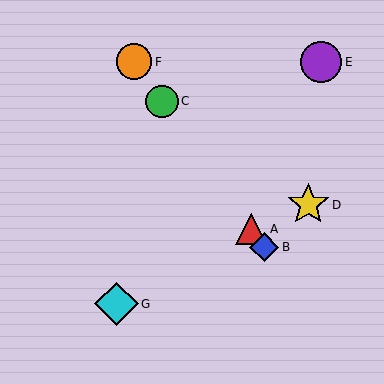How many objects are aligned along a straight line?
4 objects (A, B, C, F) are aligned along a straight line.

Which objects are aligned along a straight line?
Objects A, B, C, F are aligned along a straight line.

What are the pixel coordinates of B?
Object B is at (264, 247).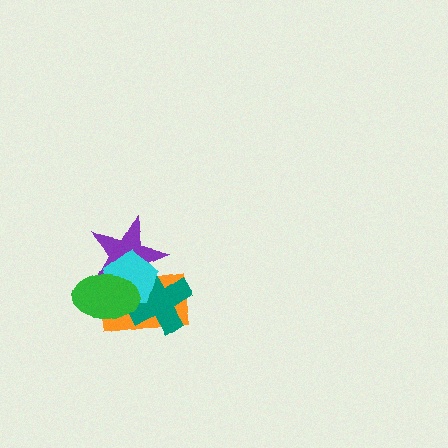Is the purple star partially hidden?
Yes, it is partially covered by another shape.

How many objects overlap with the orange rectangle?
4 objects overlap with the orange rectangle.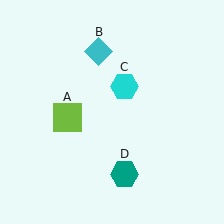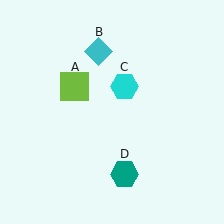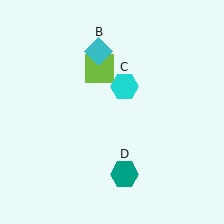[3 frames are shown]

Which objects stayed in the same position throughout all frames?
Cyan diamond (object B) and cyan hexagon (object C) and teal hexagon (object D) remained stationary.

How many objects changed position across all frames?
1 object changed position: lime square (object A).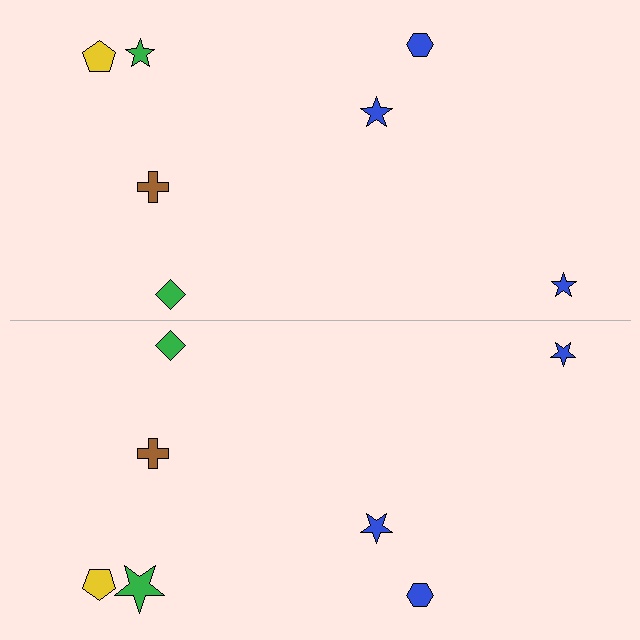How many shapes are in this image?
There are 14 shapes in this image.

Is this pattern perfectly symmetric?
No, the pattern is not perfectly symmetric. The green star on the bottom side has a different size than its mirror counterpart.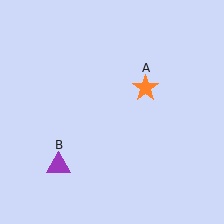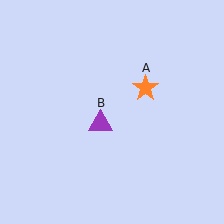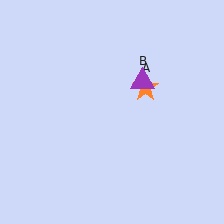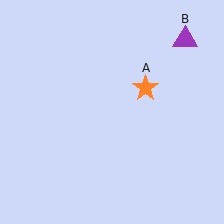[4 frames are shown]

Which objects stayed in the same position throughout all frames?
Orange star (object A) remained stationary.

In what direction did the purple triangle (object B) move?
The purple triangle (object B) moved up and to the right.